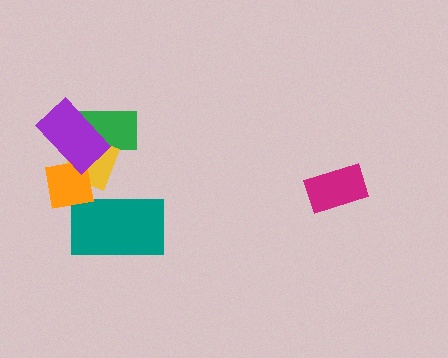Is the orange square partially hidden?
Yes, it is partially covered by another shape.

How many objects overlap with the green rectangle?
2 objects overlap with the green rectangle.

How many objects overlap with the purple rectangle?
3 objects overlap with the purple rectangle.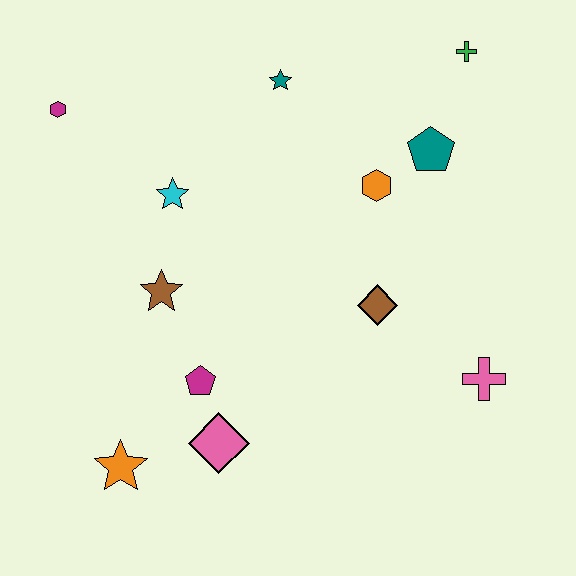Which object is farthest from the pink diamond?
The green cross is farthest from the pink diamond.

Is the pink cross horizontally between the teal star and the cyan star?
No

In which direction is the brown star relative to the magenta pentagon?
The brown star is above the magenta pentagon.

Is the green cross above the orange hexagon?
Yes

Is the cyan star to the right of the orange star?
Yes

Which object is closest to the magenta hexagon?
The cyan star is closest to the magenta hexagon.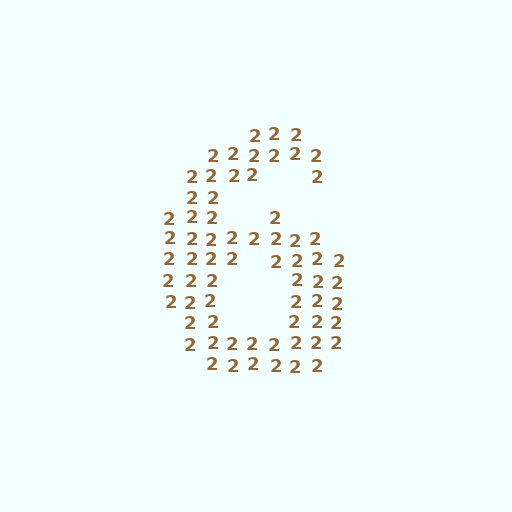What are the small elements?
The small elements are digit 2's.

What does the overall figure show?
The overall figure shows the digit 6.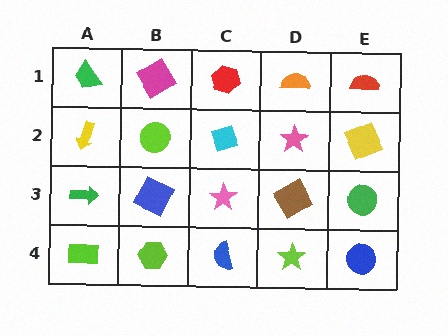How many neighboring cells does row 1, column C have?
3.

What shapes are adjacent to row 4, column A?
A green arrow (row 3, column A), a lime hexagon (row 4, column B).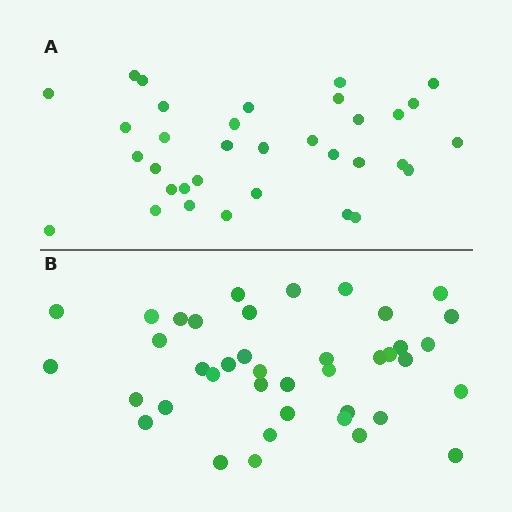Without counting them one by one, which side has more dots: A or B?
Region B (the bottom region) has more dots.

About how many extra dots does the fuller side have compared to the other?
Region B has about 6 more dots than region A.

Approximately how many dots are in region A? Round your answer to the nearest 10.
About 30 dots. (The exact count is 34, which rounds to 30.)